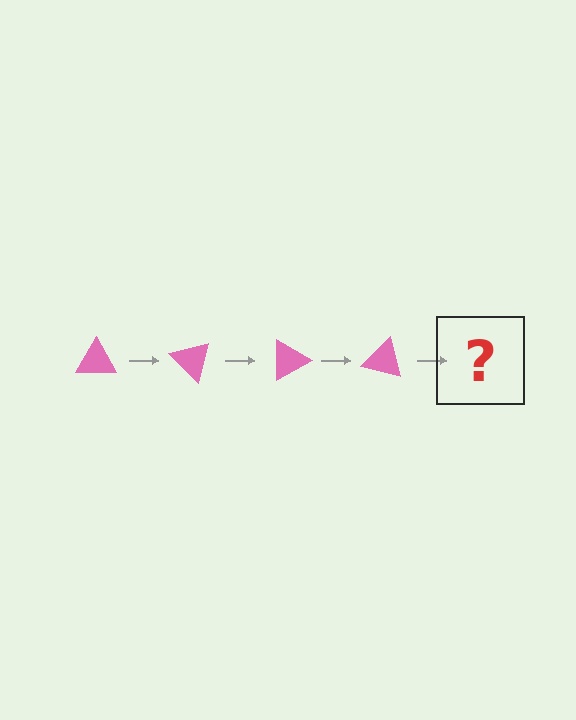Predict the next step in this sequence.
The next step is a pink triangle rotated 180 degrees.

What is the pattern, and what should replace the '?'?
The pattern is that the triangle rotates 45 degrees each step. The '?' should be a pink triangle rotated 180 degrees.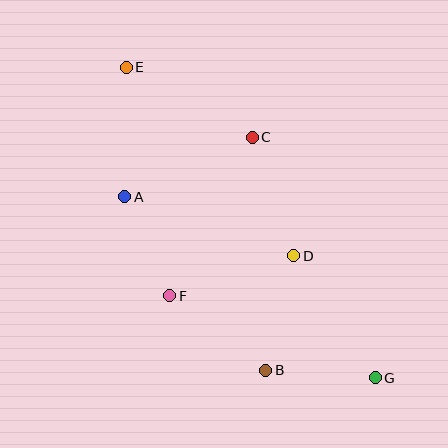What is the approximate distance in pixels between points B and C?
The distance between B and C is approximately 233 pixels.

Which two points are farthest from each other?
Points E and G are farthest from each other.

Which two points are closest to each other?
Points A and F are closest to each other.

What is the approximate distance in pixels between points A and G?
The distance between A and G is approximately 309 pixels.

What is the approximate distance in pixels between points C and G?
The distance between C and G is approximately 270 pixels.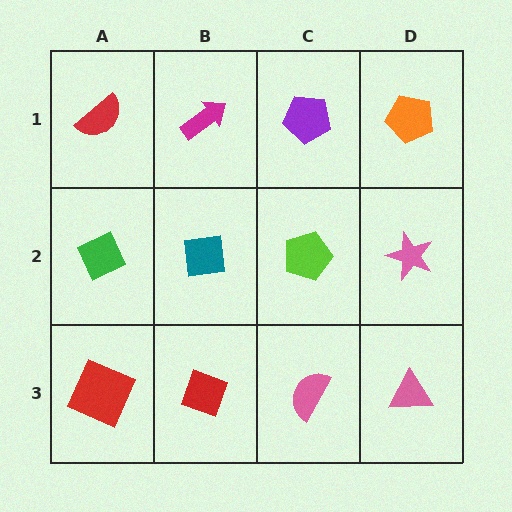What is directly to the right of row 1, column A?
A magenta arrow.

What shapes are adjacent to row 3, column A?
A green diamond (row 2, column A), a red diamond (row 3, column B).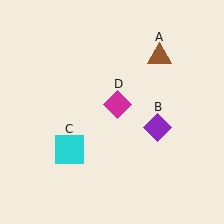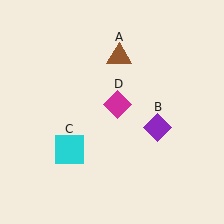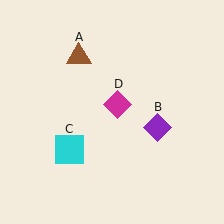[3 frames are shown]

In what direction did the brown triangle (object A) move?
The brown triangle (object A) moved left.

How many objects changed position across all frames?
1 object changed position: brown triangle (object A).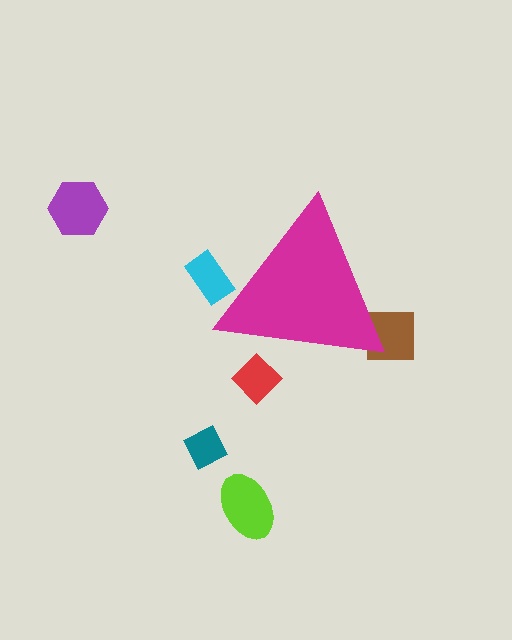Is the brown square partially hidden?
Yes, the brown square is partially hidden behind the magenta triangle.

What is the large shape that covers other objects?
A magenta triangle.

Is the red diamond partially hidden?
Yes, the red diamond is partially hidden behind the magenta triangle.